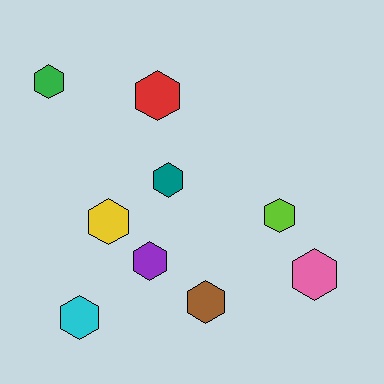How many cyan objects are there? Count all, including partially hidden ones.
There is 1 cyan object.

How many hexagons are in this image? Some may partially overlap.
There are 9 hexagons.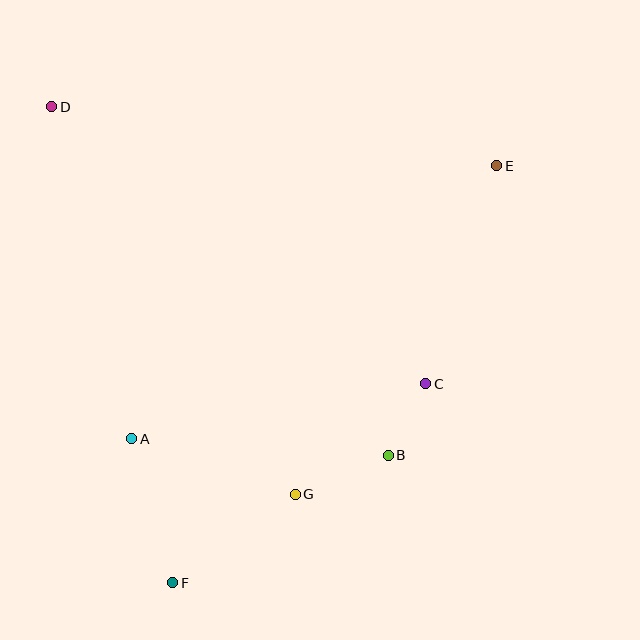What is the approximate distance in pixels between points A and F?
The distance between A and F is approximately 150 pixels.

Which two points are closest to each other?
Points B and C are closest to each other.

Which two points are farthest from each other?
Points E and F are farthest from each other.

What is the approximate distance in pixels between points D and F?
The distance between D and F is approximately 491 pixels.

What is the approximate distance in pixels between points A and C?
The distance between A and C is approximately 299 pixels.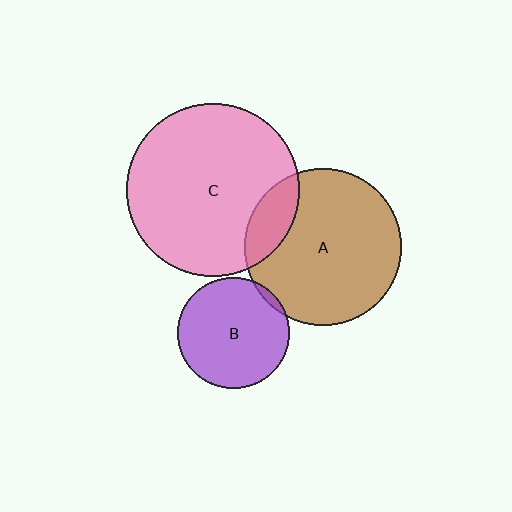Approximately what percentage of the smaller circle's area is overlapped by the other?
Approximately 5%.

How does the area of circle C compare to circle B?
Approximately 2.4 times.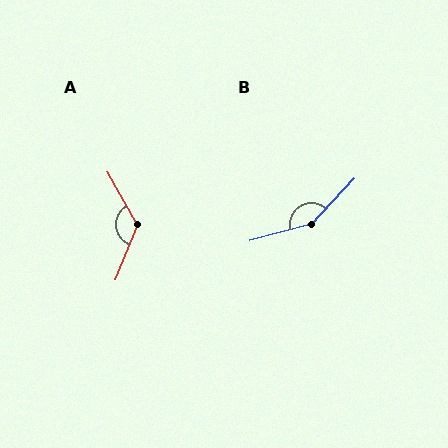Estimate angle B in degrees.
Approximately 147 degrees.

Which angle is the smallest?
A, at approximately 129 degrees.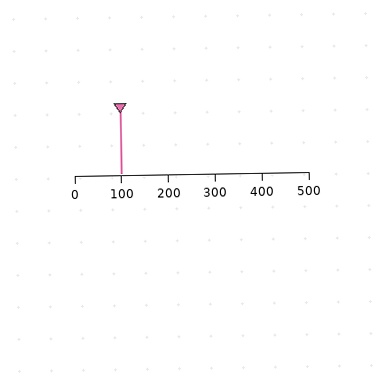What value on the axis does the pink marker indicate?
The marker indicates approximately 100.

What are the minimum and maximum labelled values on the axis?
The axis runs from 0 to 500.